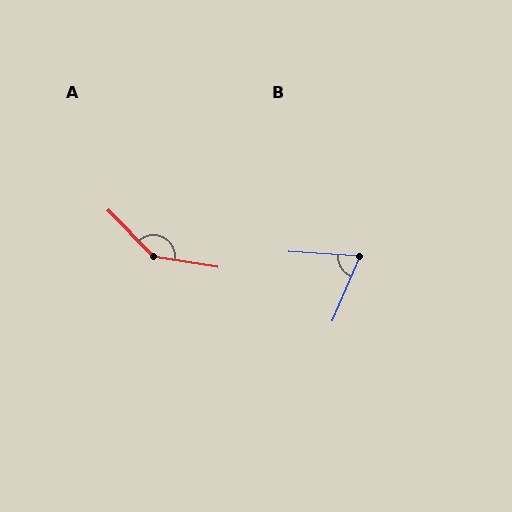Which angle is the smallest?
B, at approximately 71 degrees.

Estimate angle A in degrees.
Approximately 144 degrees.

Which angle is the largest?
A, at approximately 144 degrees.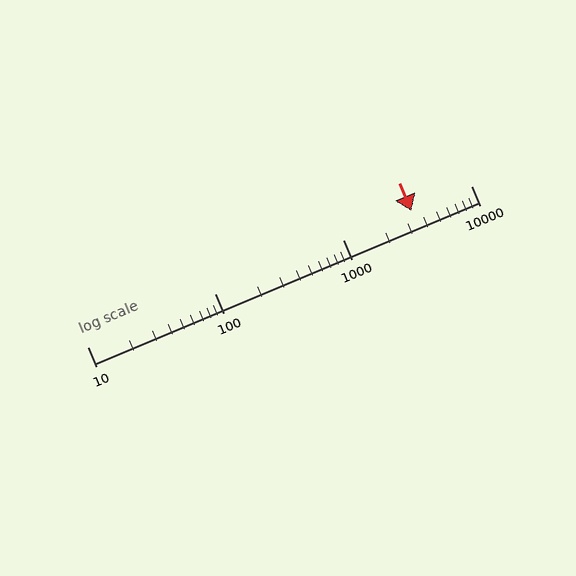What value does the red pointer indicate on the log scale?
The pointer indicates approximately 3400.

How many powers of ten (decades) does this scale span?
The scale spans 3 decades, from 10 to 10000.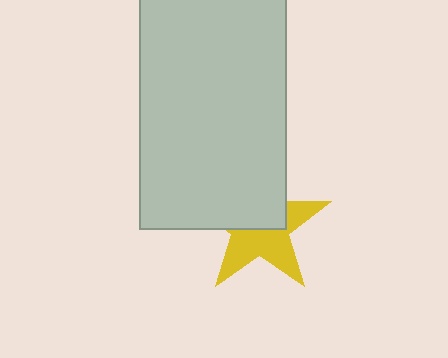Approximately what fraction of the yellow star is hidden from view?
Roughly 48% of the yellow star is hidden behind the light gray rectangle.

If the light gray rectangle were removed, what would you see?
You would see the complete yellow star.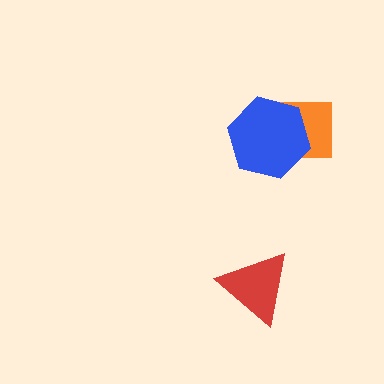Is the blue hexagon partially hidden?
No, no other shape covers it.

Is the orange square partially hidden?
Yes, it is partially covered by another shape.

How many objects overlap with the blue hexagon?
1 object overlaps with the blue hexagon.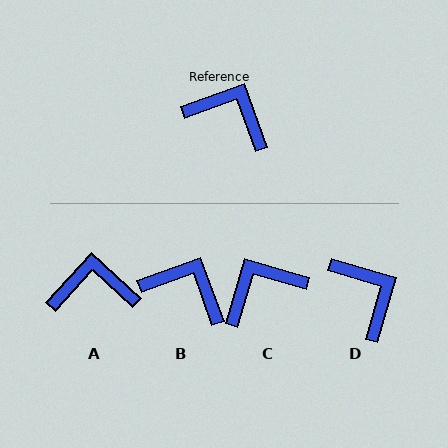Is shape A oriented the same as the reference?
No, it is off by about 28 degrees.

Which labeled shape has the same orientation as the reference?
B.